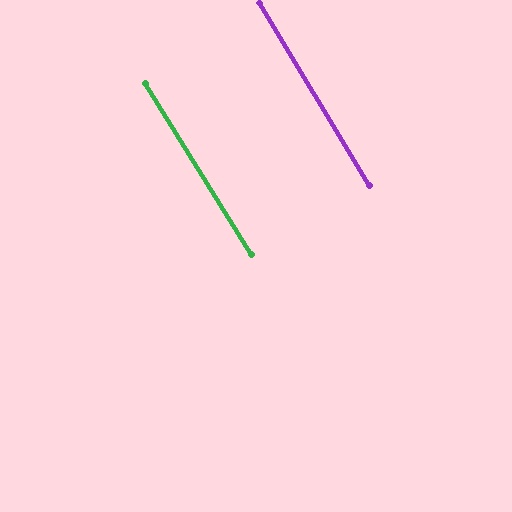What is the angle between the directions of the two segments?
Approximately 0 degrees.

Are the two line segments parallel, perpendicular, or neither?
Parallel — their directions differ by only 0.5°.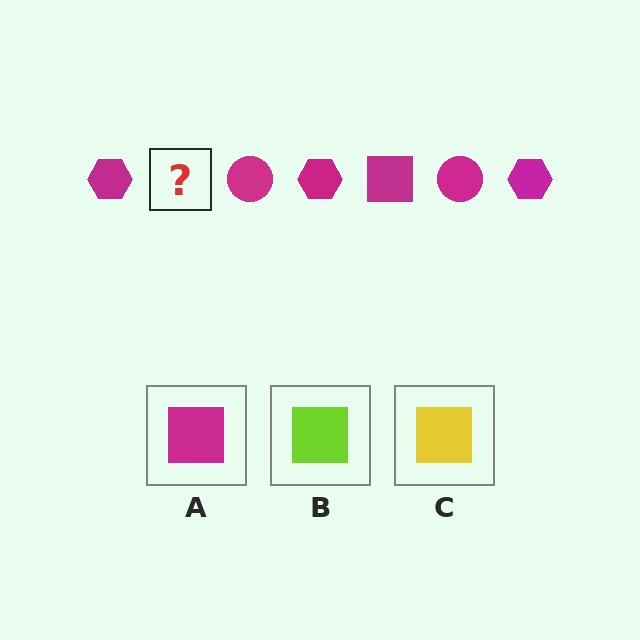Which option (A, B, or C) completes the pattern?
A.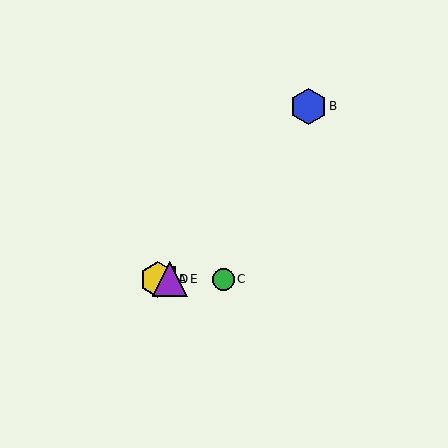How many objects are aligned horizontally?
4 objects (A, C, D, E) are aligned horizontally.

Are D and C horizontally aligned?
Yes, both are at y≈279.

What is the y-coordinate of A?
Object A is at y≈279.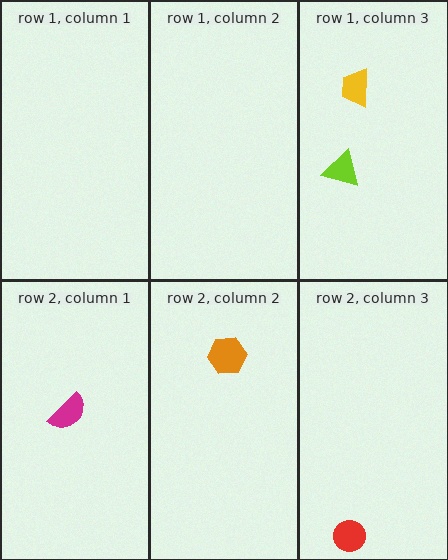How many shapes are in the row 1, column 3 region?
2.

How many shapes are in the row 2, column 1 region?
1.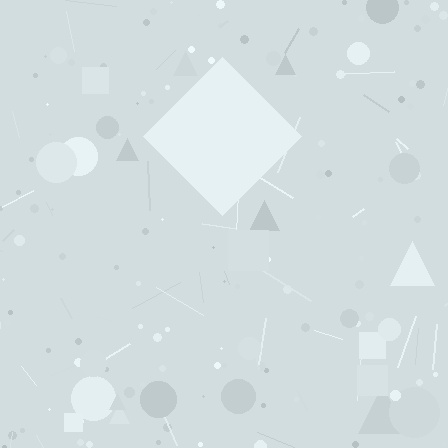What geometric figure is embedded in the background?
A diamond is embedded in the background.